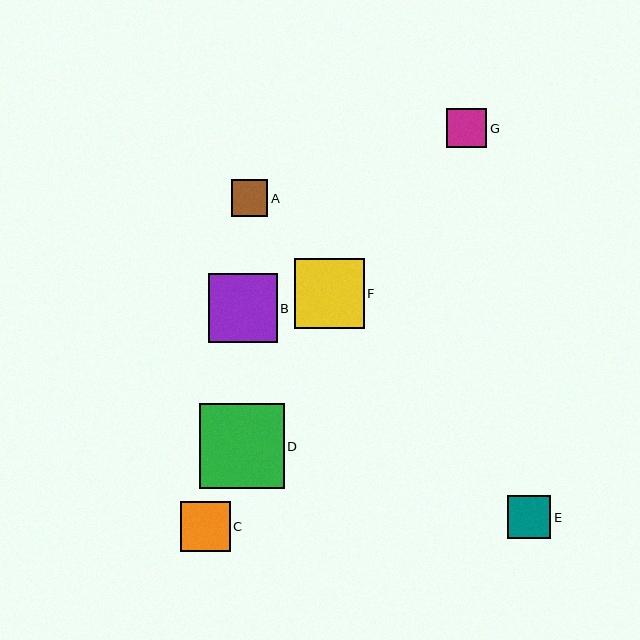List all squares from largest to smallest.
From largest to smallest: D, F, B, C, E, G, A.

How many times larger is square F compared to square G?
Square F is approximately 1.8 times the size of square G.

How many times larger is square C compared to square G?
Square C is approximately 1.3 times the size of square G.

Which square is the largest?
Square D is the largest with a size of approximately 84 pixels.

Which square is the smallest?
Square A is the smallest with a size of approximately 36 pixels.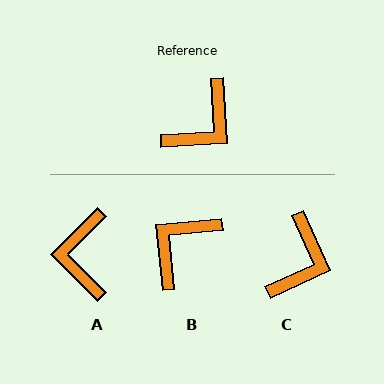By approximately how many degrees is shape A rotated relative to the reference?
Approximately 138 degrees clockwise.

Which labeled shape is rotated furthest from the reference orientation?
B, about 178 degrees away.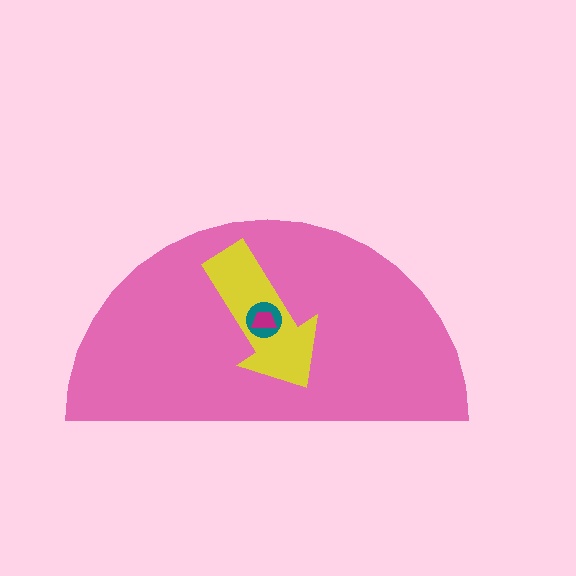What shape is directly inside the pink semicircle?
The yellow arrow.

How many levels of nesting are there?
4.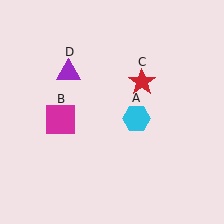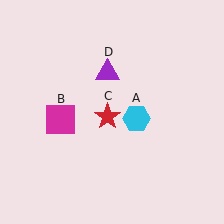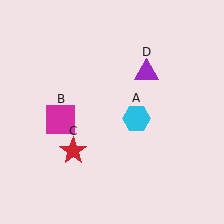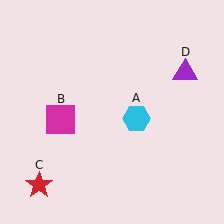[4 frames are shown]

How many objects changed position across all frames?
2 objects changed position: red star (object C), purple triangle (object D).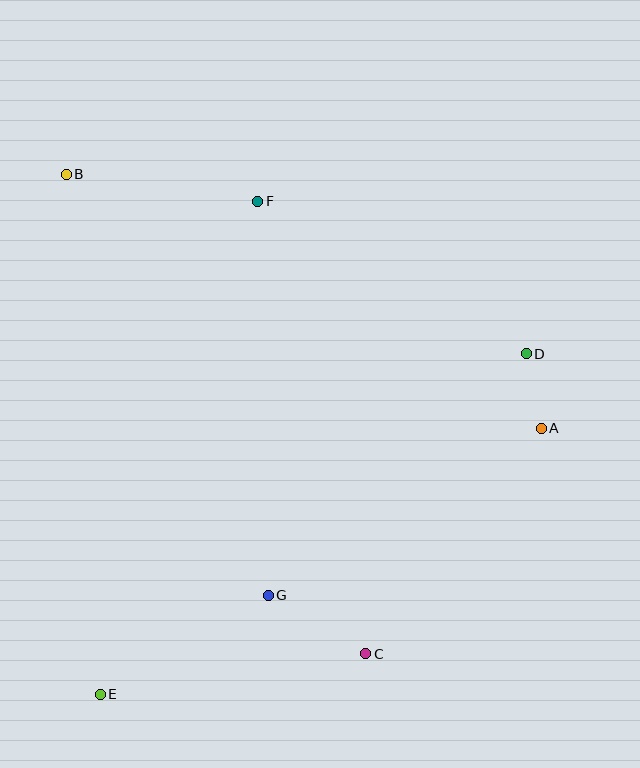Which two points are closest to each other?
Points A and D are closest to each other.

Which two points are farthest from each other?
Points B and C are farthest from each other.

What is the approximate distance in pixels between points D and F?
The distance between D and F is approximately 309 pixels.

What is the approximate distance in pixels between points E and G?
The distance between E and G is approximately 195 pixels.